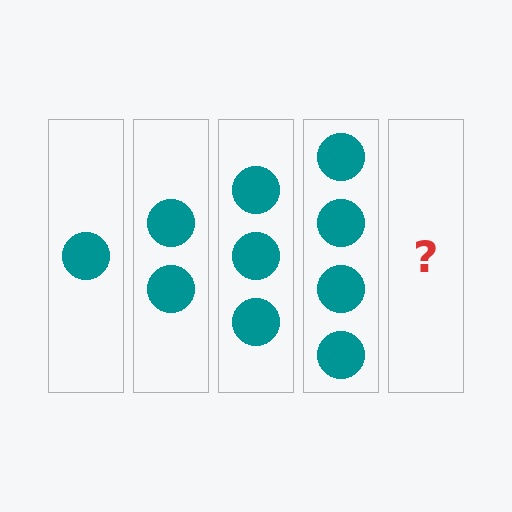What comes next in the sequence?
The next element should be 5 circles.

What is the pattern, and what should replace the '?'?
The pattern is that each step adds one more circle. The '?' should be 5 circles.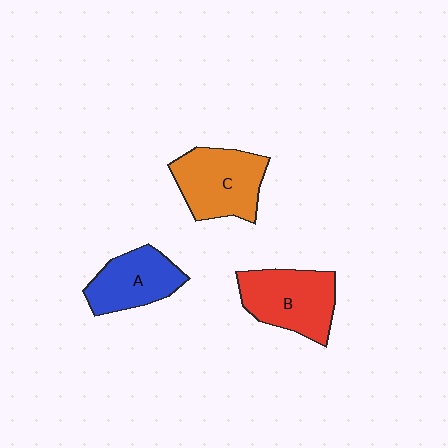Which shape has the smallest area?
Shape A (blue).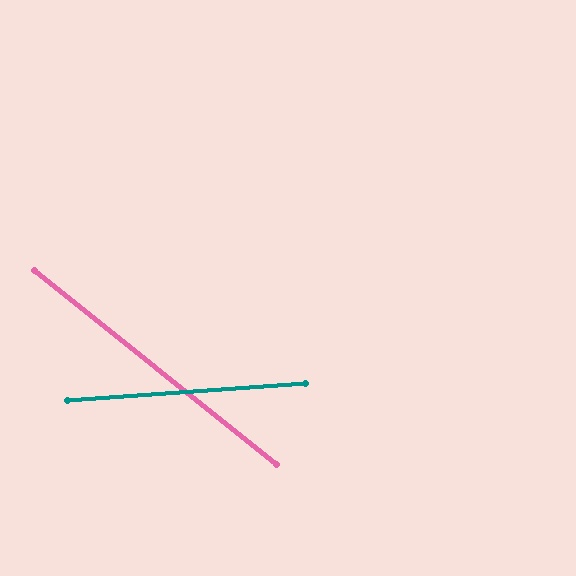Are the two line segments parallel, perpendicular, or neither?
Neither parallel nor perpendicular — they differ by about 43°.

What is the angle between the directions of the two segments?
Approximately 43 degrees.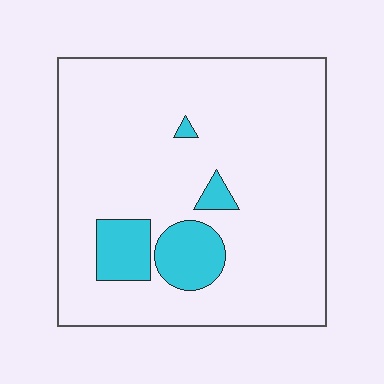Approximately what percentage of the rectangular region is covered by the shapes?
Approximately 10%.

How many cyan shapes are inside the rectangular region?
4.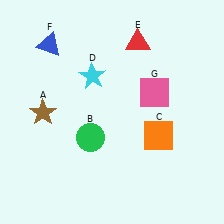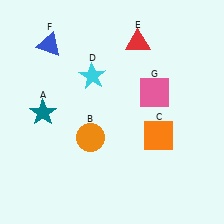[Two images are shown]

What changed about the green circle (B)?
In Image 1, B is green. In Image 2, it changed to orange.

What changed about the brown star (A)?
In Image 1, A is brown. In Image 2, it changed to teal.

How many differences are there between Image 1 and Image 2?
There are 2 differences between the two images.